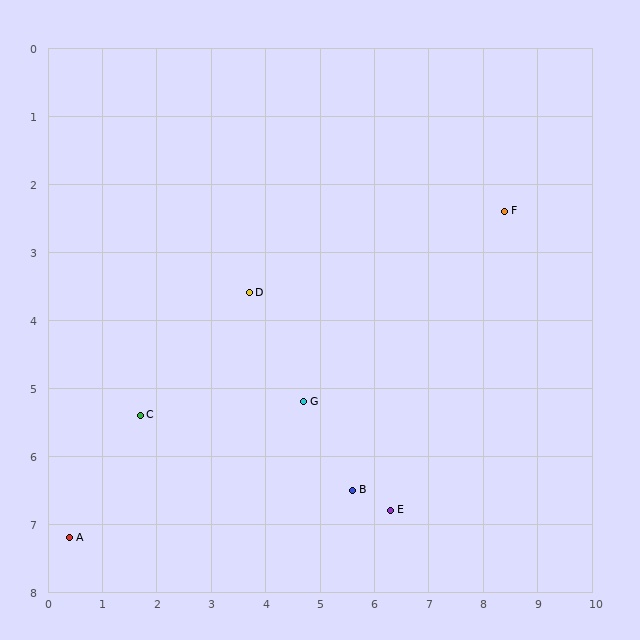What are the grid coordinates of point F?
Point F is at approximately (8.4, 2.4).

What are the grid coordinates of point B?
Point B is at approximately (5.6, 6.5).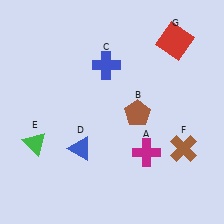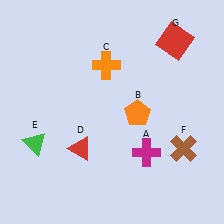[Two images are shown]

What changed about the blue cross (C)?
In Image 1, C is blue. In Image 2, it changed to orange.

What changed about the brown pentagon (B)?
In Image 1, B is brown. In Image 2, it changed to orange.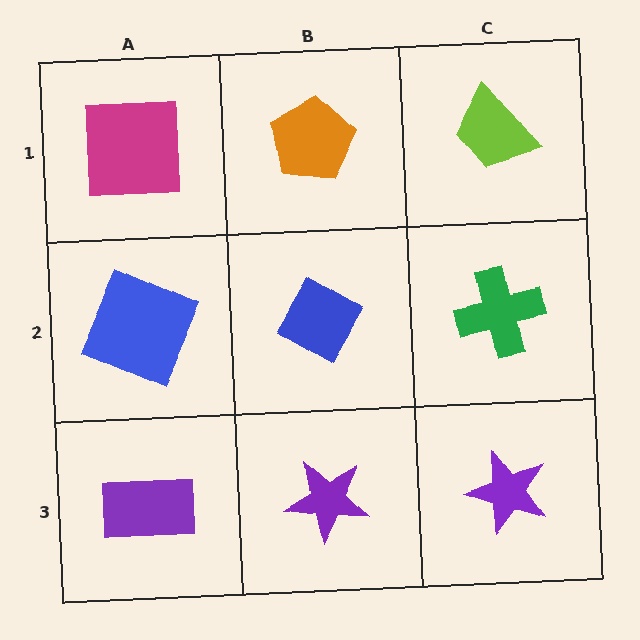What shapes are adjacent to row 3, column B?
A blue diamond (row 2, column B), a purple rectangle (row 3, column A), a purple star (row 3, column C).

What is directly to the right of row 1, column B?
A lime trapezoid.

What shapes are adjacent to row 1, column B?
A blue diamond (row 2, column B), a magenta square (row 1, column A), a lime trapezoid (row 1, column C).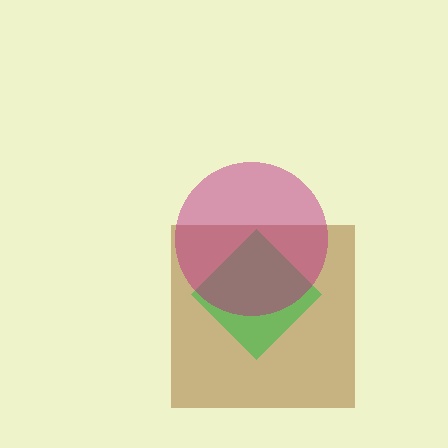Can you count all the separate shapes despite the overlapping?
Yes, there are 3 separate shapes.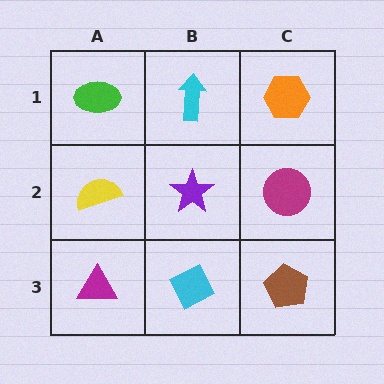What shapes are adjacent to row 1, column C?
A magenta circle (row 2, column C), a cyan arrow (row 1, column B).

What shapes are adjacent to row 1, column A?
A yellow semicircle (row 2, column A), a cyan arrow (row 1, column B).